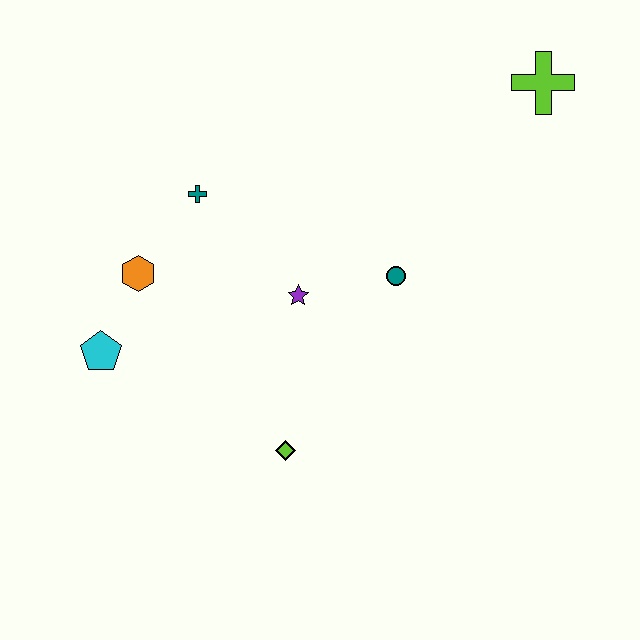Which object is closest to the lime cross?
The teal circle is closest to the lime cross.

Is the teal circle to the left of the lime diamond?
No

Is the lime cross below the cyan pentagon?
No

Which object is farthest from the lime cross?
The cyan pentagon is farthest from the lime cross.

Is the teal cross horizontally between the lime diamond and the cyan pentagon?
Yes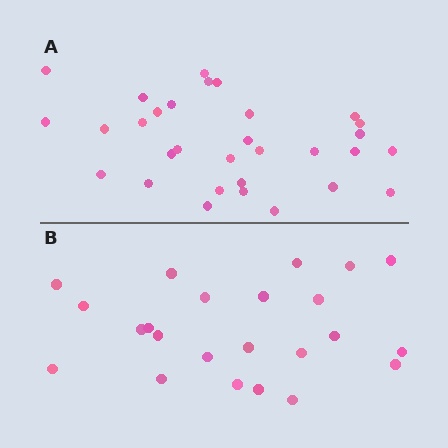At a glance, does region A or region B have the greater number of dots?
Region A (the top region) has more dots.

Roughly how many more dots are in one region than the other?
Region A has roughly 8 or so more dots than region B.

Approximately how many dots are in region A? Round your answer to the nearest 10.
About 30 dots. (The exact count is 31, which rounds to 30.)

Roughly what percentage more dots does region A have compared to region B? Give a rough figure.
About 35% more.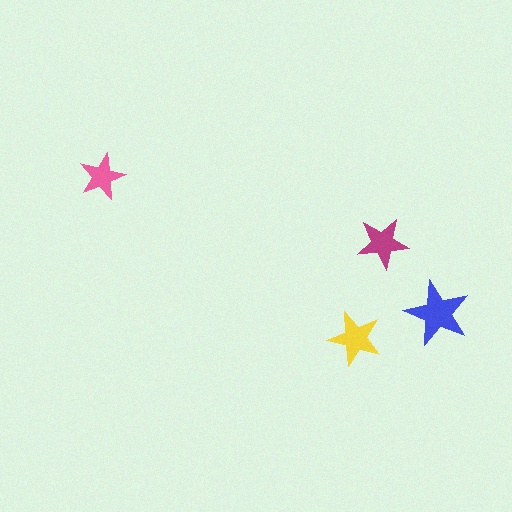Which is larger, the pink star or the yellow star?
The yellow one.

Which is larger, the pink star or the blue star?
The blue one.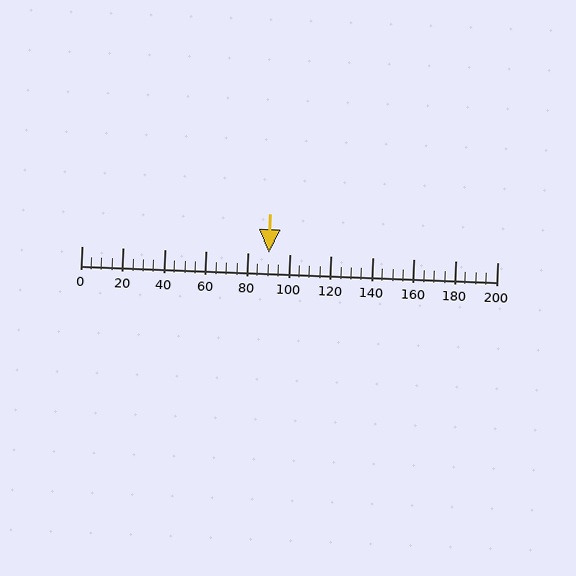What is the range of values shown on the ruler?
The ruler shows values from 0 to 200.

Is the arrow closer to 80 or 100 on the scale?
The arrow is closer to 100.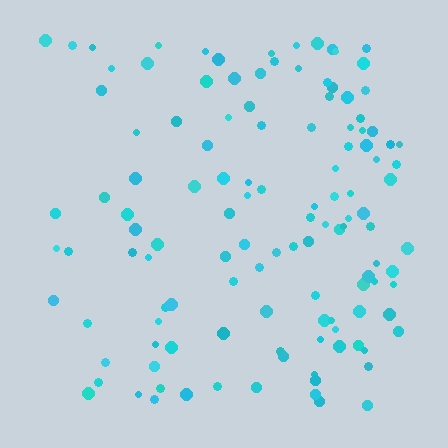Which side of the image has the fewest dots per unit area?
The left.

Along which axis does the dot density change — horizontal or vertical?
Horizontal.